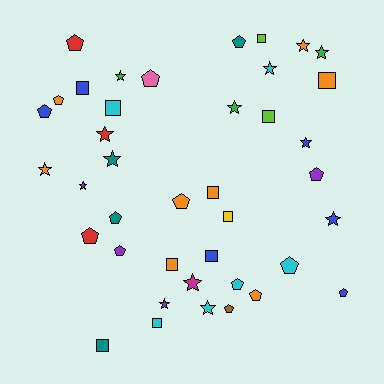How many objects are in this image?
There are 40 objects.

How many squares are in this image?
There are 11 squares.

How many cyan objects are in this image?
There are 6 cyan objects.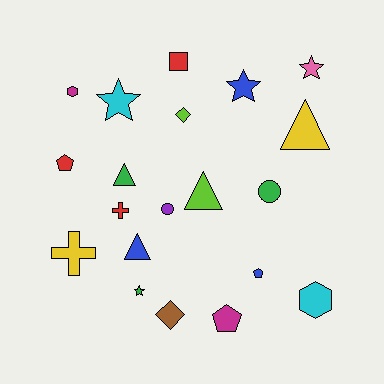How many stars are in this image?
There are 4 stars.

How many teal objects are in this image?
There are no teal objects.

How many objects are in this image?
There are 20 objects.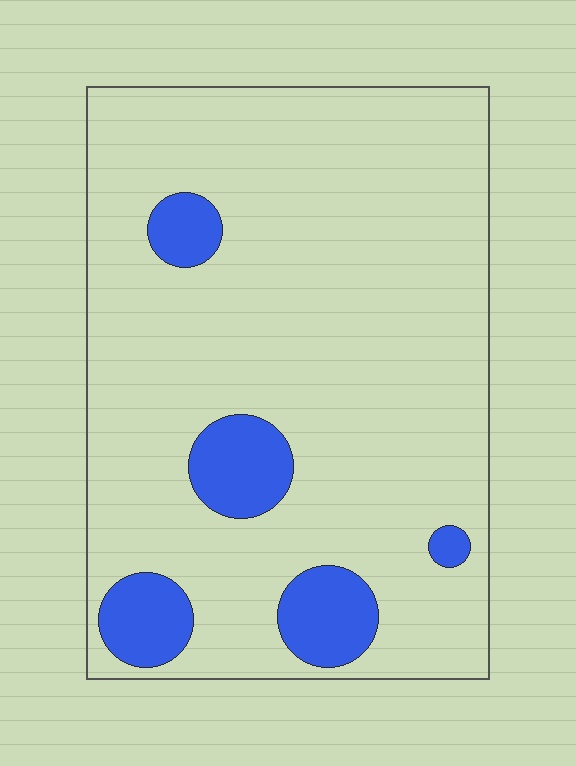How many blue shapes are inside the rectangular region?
5.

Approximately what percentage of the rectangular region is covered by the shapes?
Approximately 15%.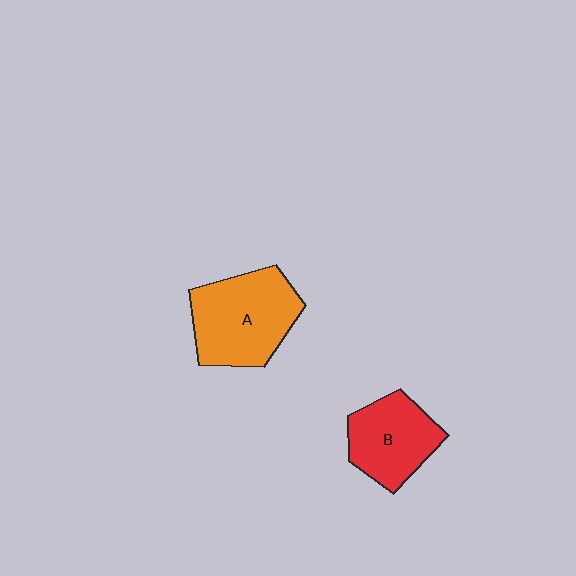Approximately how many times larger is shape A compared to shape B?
Approximately 1.3 times.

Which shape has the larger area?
Shape A (orange).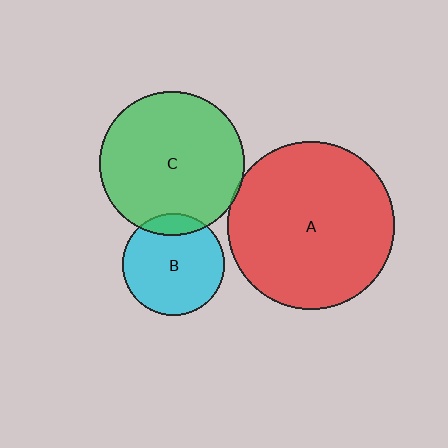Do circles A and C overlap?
Yes.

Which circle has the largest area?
Circle A (red).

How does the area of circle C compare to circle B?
Approximately 2.0 times.